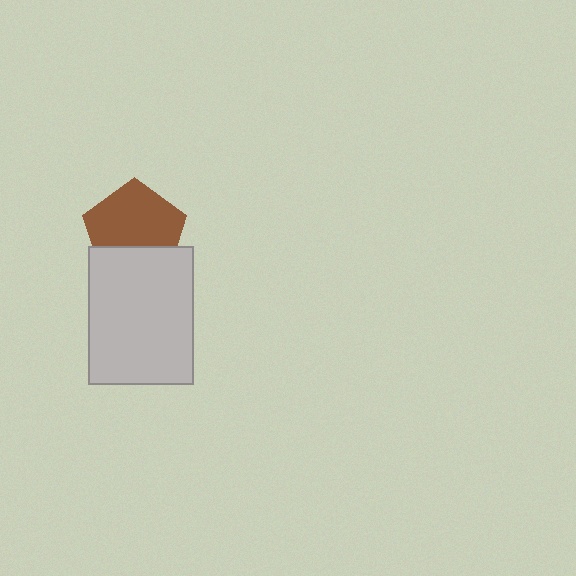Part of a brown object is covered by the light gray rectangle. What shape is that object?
It is a pentagon.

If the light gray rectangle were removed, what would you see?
You would see the complete brown pentagon.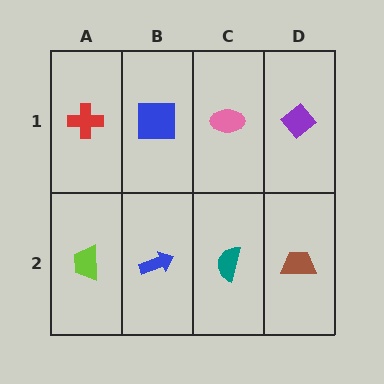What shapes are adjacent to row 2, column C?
A pink ellipse (row 1, column C), a blue arrow (row 2, column B), a brown trapezoid (row 2, column D).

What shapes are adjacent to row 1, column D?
A brown trapezoid (row 2, column D), a pink ellipse (row 1, column C).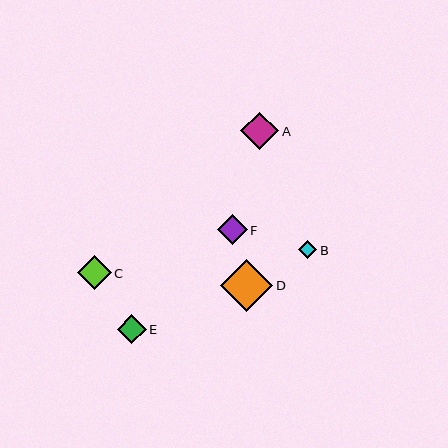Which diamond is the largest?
Diamond D is the largest with a size of approximately 53 pixels.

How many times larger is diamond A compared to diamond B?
Diamond A is approximately 2.1 times the size of diamond B.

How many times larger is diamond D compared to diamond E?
Diamond D is approximately 1.8 times the size of diamond E.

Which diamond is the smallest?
Diamond B is the smallest with a size of approximately 18 pixels.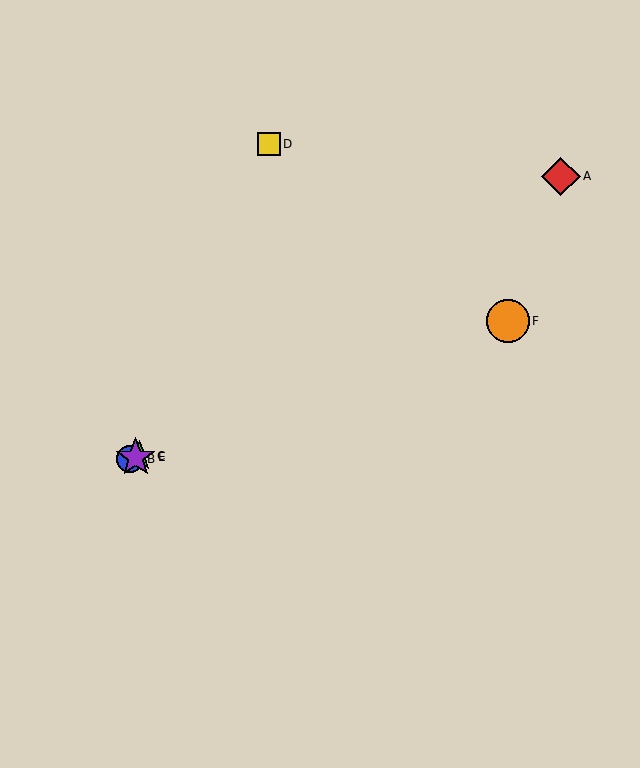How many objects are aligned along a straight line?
4 objects (B, C, E, F) are aligned along a straight line.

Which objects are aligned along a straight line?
Objects B, C, E, F are aligned along a straight line.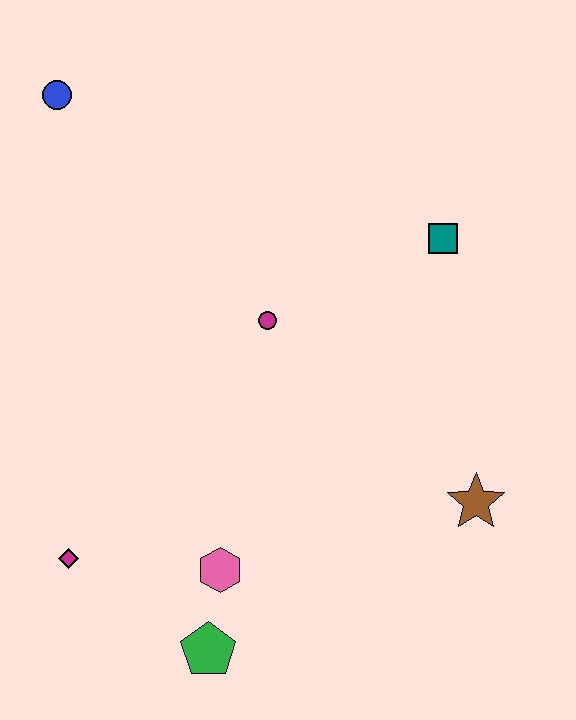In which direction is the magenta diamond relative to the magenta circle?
The magenta diamond is below the magenta circle.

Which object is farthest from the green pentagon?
The blue circle is farthest from the green pentagon.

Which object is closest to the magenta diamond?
The pink hexagon is closest to the magenta diamond.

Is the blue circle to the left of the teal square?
Yes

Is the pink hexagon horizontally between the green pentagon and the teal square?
Yes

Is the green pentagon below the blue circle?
Yes